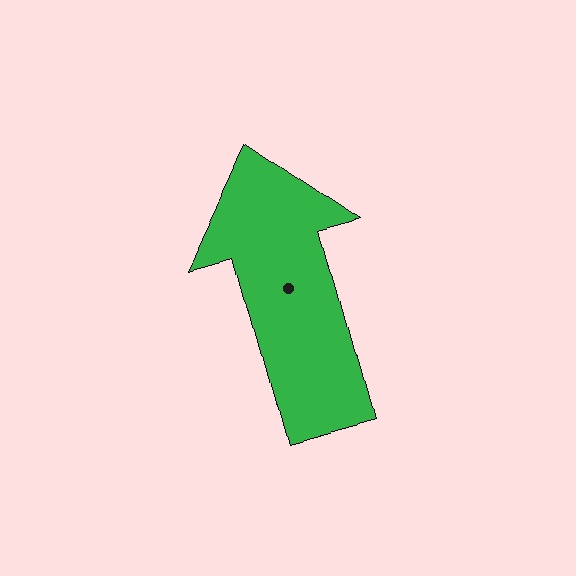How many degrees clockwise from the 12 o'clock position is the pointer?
Approximately 345 degrees.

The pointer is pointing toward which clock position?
Roughly 11 o'clock.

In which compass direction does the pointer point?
North.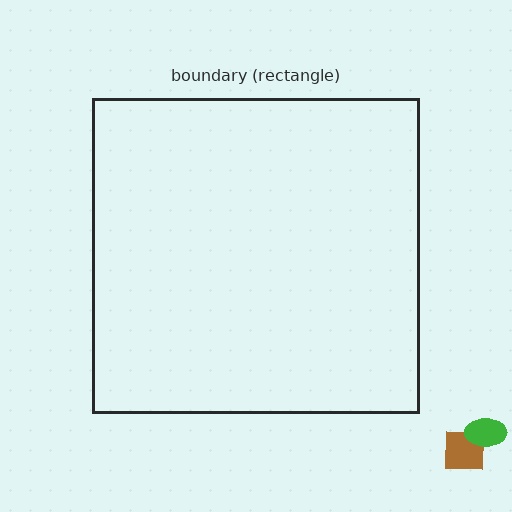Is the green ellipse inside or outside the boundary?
Outside.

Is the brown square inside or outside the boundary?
Outside.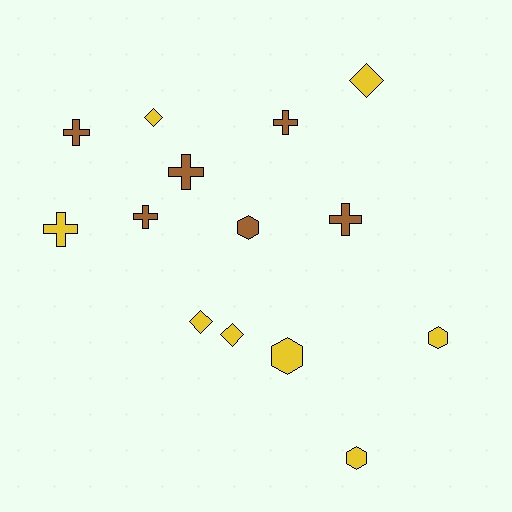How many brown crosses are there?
There are 5 brown crosses.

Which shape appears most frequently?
Cross, with 6 objects.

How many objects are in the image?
There are 14 objects.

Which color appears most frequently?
Yellow, with 8 objects.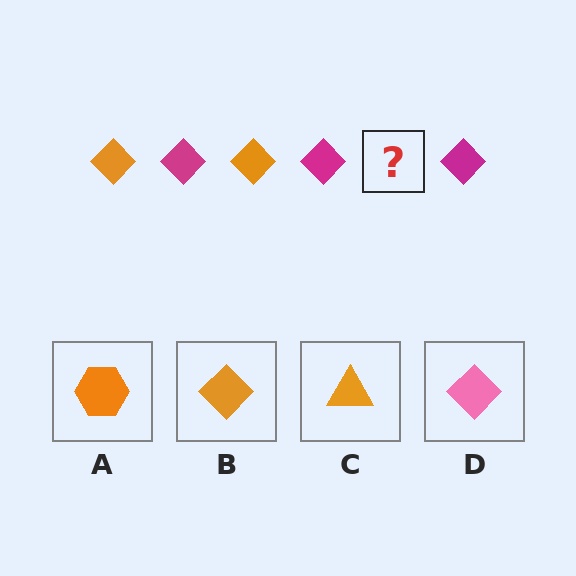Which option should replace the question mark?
Option B.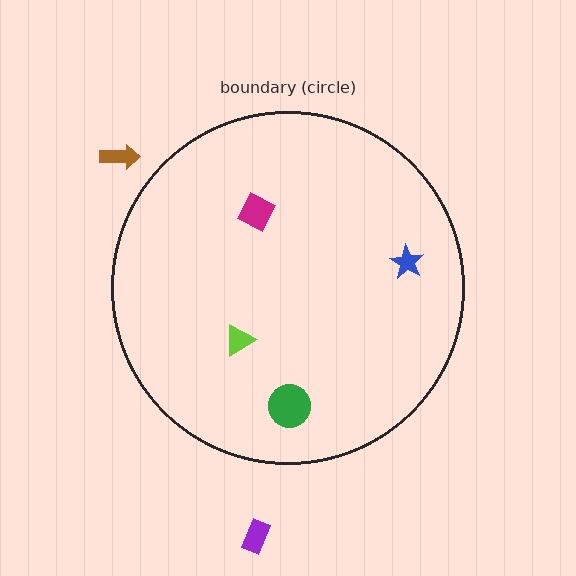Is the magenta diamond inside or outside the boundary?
Inside.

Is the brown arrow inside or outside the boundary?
Outside.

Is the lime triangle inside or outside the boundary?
Inside.